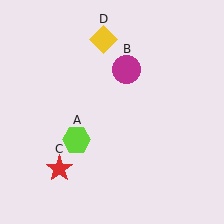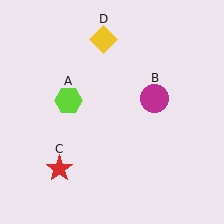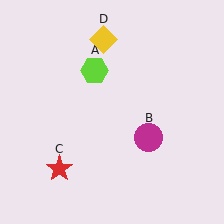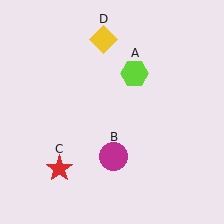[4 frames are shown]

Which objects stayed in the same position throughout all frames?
Red star (object C) and yellow diamond (object D) remained stationary.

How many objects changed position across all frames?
2 objects changed position: lime hexagon (object A), magenta circle (object B).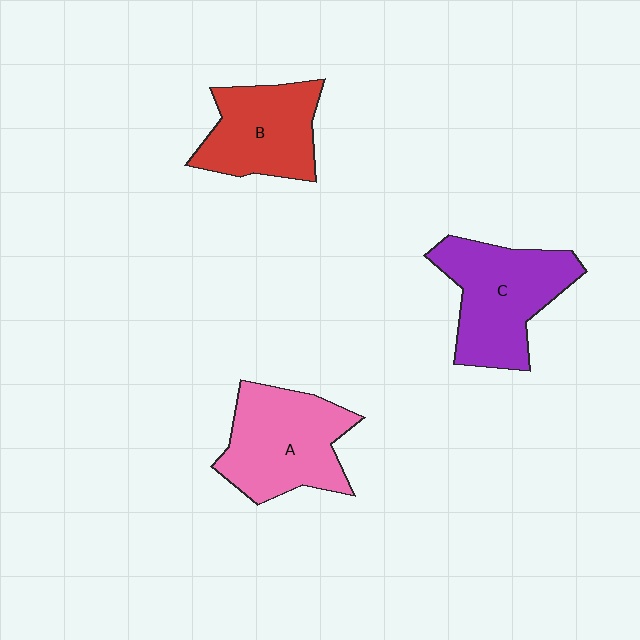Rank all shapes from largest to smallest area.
From largest to smallest: C (purple), A (pink), B (red).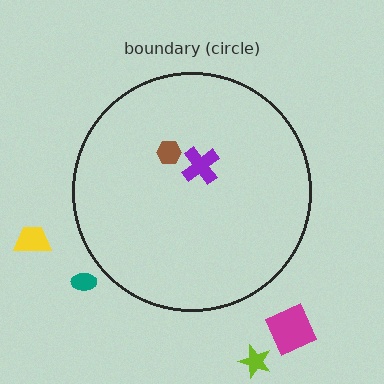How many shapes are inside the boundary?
2 inside, 4 outside.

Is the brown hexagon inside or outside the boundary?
Inside.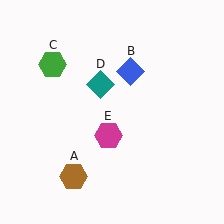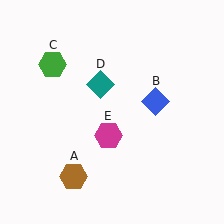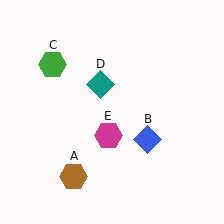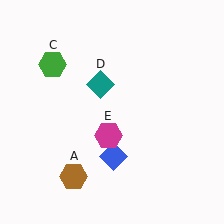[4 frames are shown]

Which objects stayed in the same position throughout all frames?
Brown hexagon (object A) and green hexagon (object C) and teal diamond (object D) and magenta hexagon (object E) remained stationary.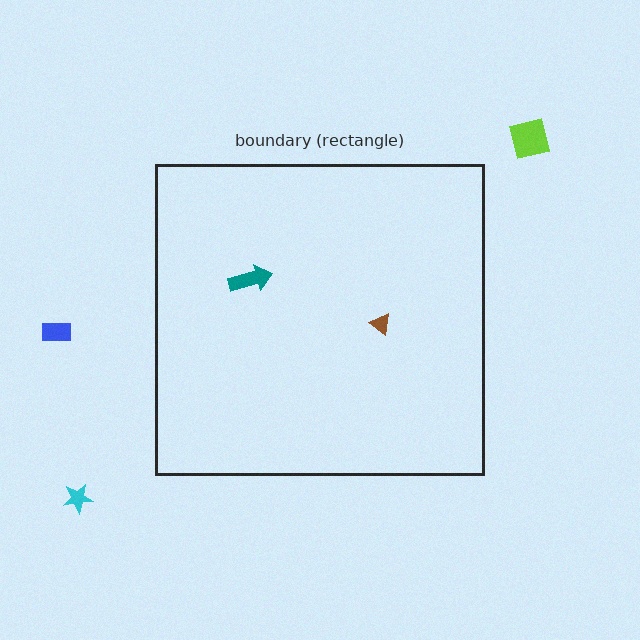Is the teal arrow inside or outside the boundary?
Inside.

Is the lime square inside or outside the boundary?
Outside.